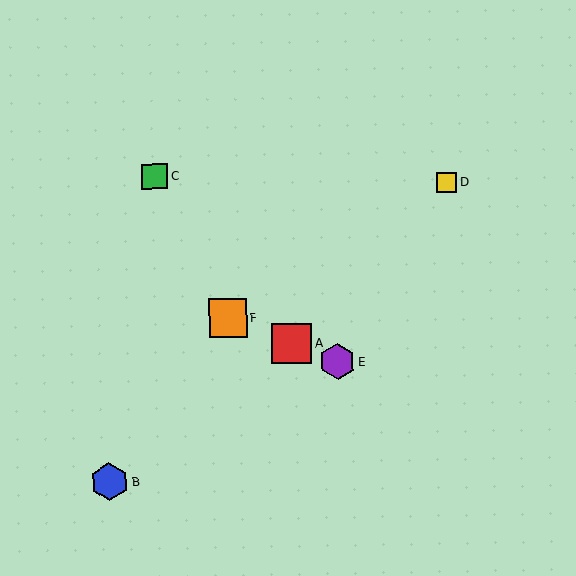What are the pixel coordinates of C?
Object C is at (155, 176).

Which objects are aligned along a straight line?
Objects A, E, F are aligned along a straight line.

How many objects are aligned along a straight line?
3 objects (A, E, F) are aligned along a straight line.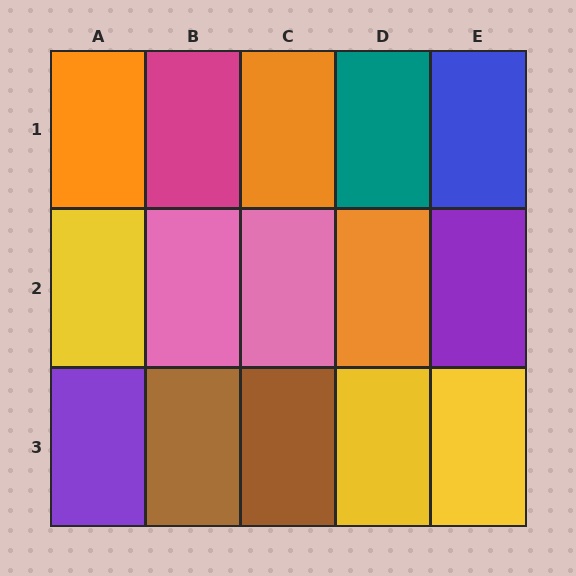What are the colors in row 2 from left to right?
Yellow, pink, pink, orange, purple.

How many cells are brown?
2 cells are brown.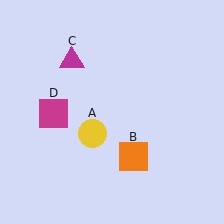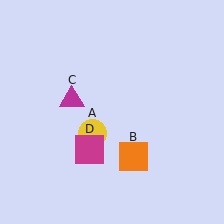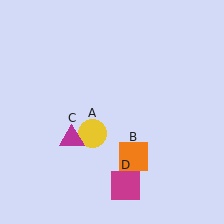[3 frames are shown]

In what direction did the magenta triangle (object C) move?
The magenta triangle (object C) moved down.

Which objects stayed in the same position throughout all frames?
Yellow circle (object A) and orange square (object B) remained stationary.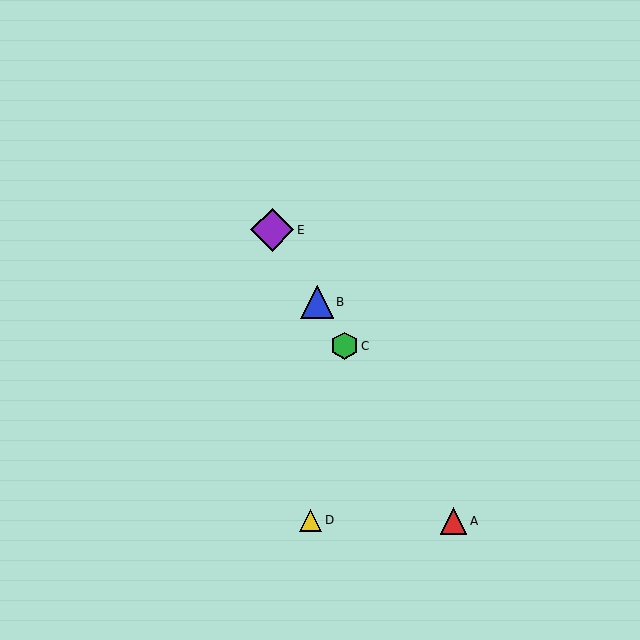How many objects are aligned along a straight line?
4 objects (A, B, C, E) are aligned along a straight line.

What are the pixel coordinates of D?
Object D is at (311, 520).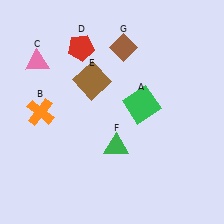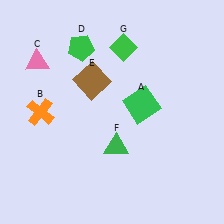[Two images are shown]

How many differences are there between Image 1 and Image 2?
There are 2 differences between the two images.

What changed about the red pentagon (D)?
In Image 1, D is red. In Image 2, it changed to green.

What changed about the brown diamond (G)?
In Image 1, G is brown. In Image 2, it changed to green.